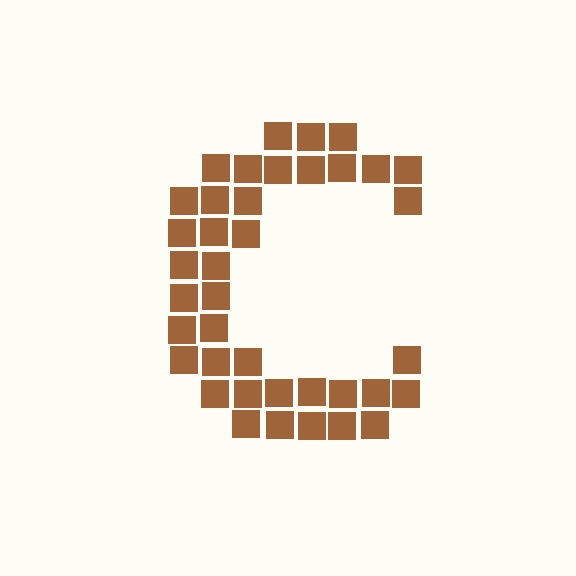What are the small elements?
The small elements are squares.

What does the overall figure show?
The overall figure shows the letter C.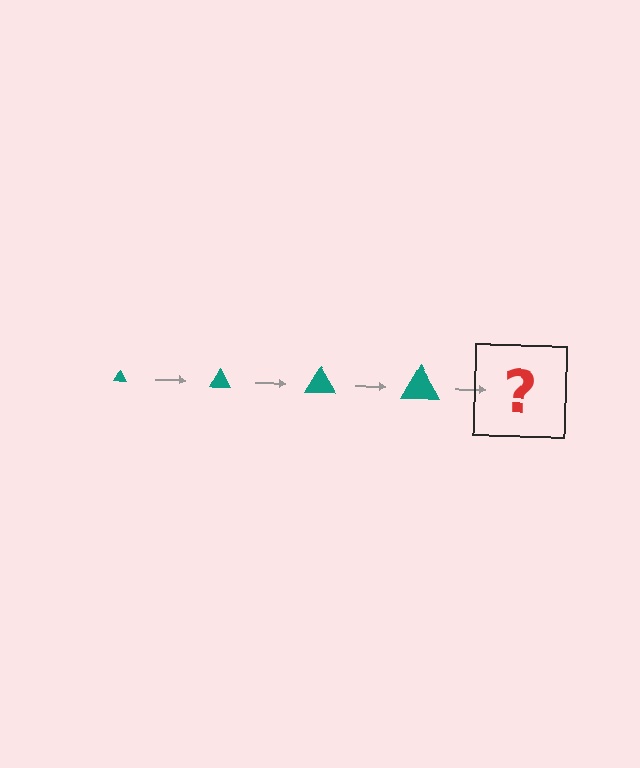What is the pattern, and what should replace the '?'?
The pattern is that the triangle gets progressively larger each step. The '?' should be a teal triangle, larger than the previous one.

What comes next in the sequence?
The next element should be a teal triangle, larger than the previous one.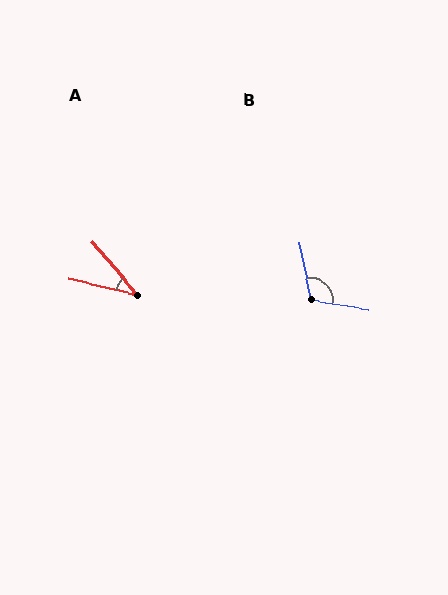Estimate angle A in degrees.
Approximately 36 degrees.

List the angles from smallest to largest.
A (36°), B (110°).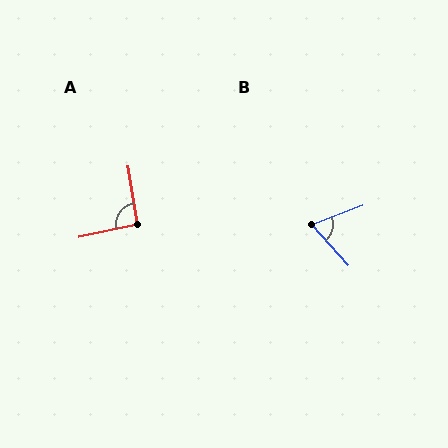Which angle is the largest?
A, at approximately 93 degrees.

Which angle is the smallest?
B, at approximately 69 degrees.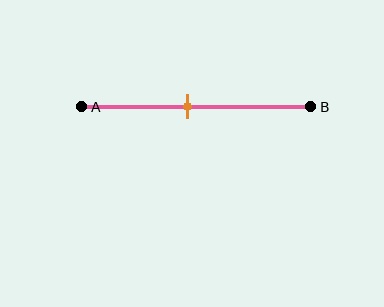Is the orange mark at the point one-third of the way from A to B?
No, the mark is at about 45% from A, not at the 33% one-third point.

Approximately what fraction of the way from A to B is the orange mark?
The orange mark is approximately 45% of the way from A to B.